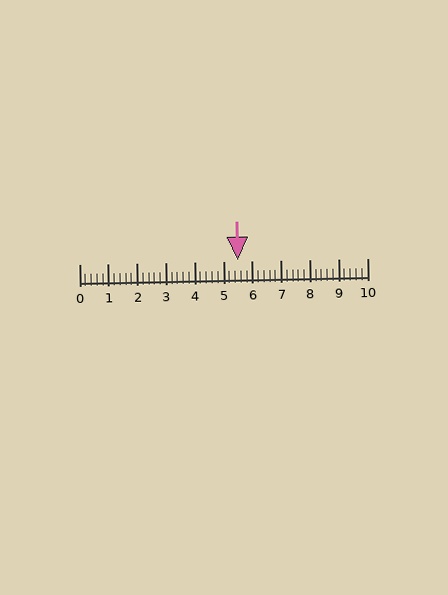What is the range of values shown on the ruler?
The ruler shows values from 0 to 10.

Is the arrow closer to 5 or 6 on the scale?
The arrow is closer to 6.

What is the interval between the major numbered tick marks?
The major tick marks are spaced 1 units apart.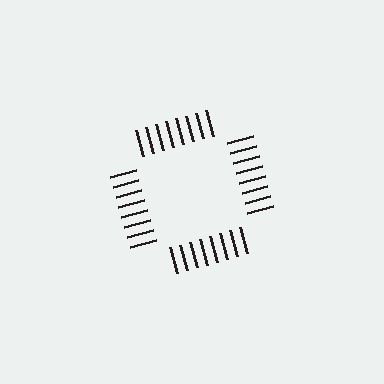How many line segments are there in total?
32 — 8 along each of the 4 edges.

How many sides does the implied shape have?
4 sides — the line-ends trace a square.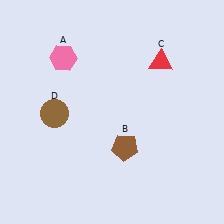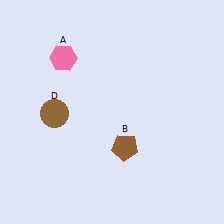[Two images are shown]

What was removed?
The red triangle (C) was removed in Image 2.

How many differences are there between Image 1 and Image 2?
There is 1 difference between the two images.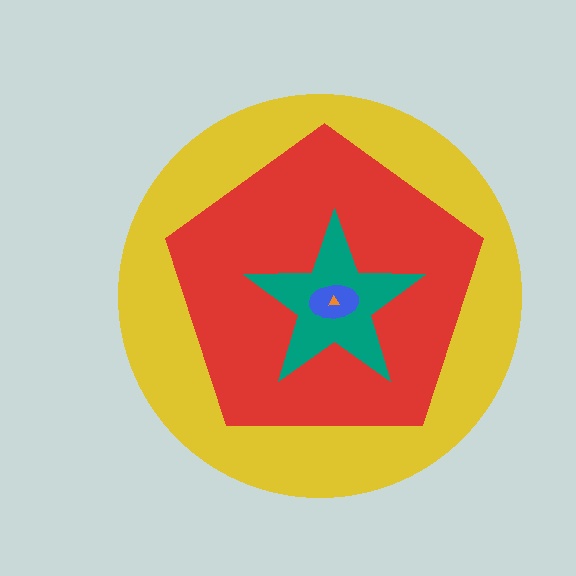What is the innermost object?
The orange triangle.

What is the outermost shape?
The yellow circle.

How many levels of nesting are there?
5.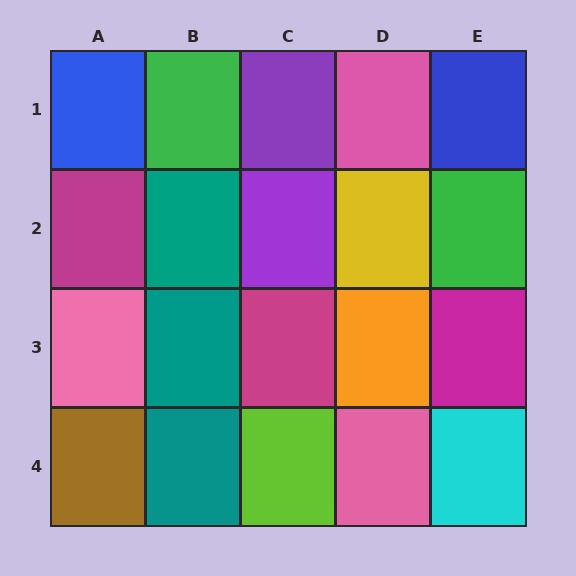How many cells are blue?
2 cells are blue.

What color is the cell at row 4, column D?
Pink.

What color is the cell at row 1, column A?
Blue.